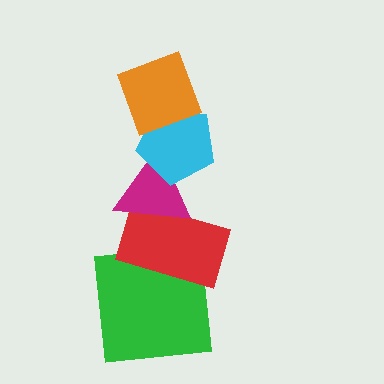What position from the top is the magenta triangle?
The magenta triangle is 3rd from the top.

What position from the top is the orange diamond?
The orange diamond is 1st from the top.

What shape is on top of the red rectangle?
The magenta triangle is on top of the red rectangle.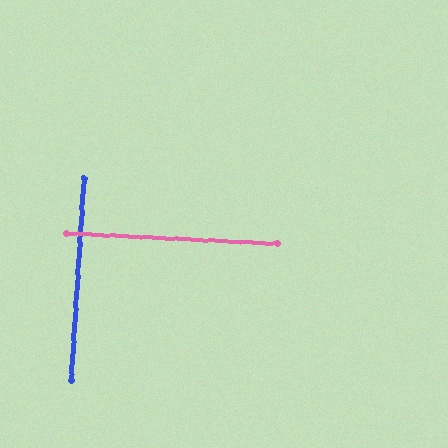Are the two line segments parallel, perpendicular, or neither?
Perpendicular — they meet at approximately 89°.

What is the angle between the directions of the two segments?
Approximately 89 degrees.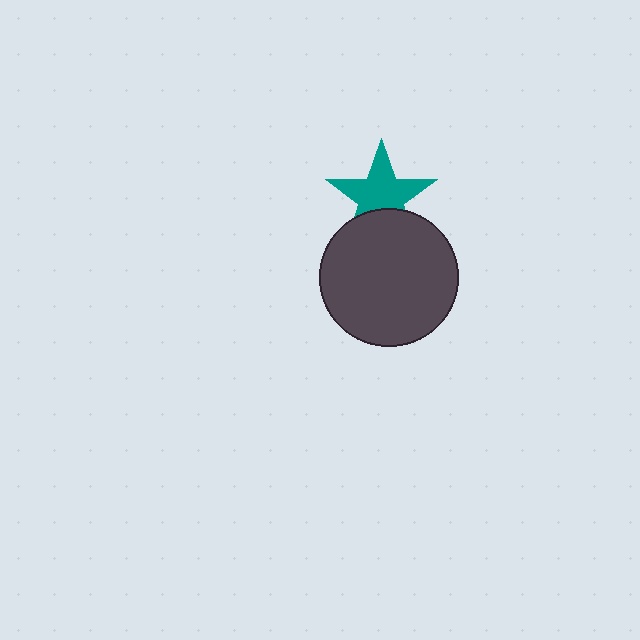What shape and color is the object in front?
The object in front is a dark gray circle.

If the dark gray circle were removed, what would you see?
You would see the complete teal star.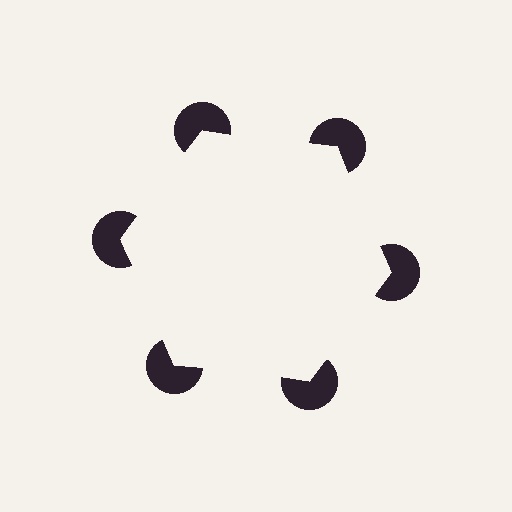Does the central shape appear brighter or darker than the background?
It typically appears slightly brighter than the background, even though no actual brightness change is drawn.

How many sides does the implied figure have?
6 sides.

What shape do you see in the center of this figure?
An illusory hexagon — its edges are inferred from the aligned wedge cuts in the pac-man discs, not physically drawn.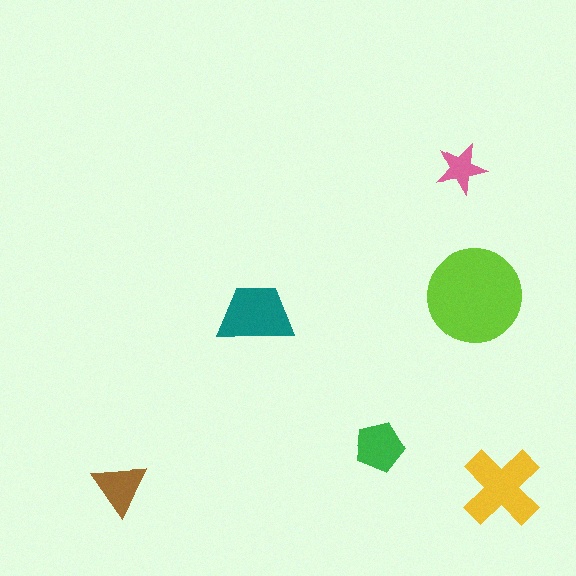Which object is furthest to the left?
The brown triangle is leftmost.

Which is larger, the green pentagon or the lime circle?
The lime circle.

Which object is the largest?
The lime circle.